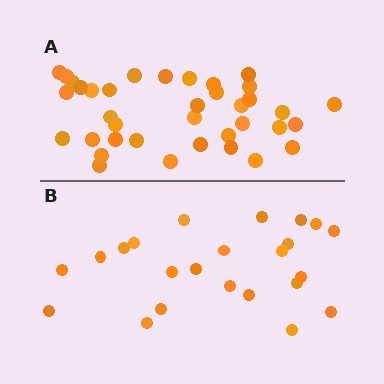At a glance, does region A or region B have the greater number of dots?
Region A (the top region) has more dots.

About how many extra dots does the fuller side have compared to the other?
Region A has approximately 15 more dots than region B.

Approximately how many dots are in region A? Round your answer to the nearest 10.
About 40 dots. (The exact count is 37, which rounds to 40.)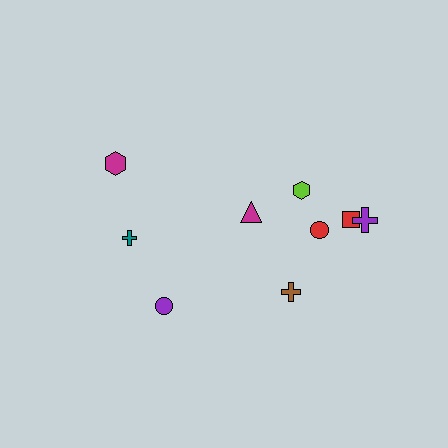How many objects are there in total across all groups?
There are 9 objects.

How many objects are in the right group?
There are 6 objects.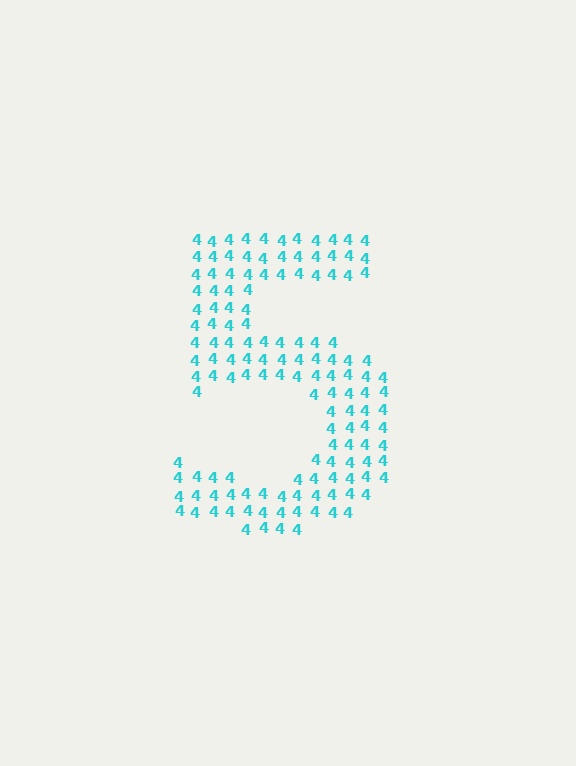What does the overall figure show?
The overall figure shows the digit 5.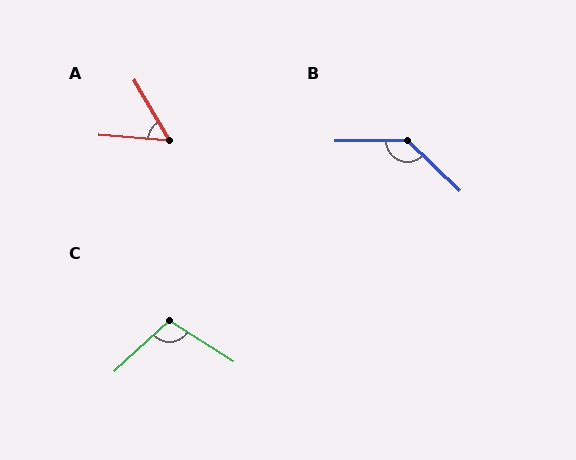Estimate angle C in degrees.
Approximately 105 degrees.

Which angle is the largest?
B, at approximately 136 degrees.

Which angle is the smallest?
A, at approximately 55 degrees.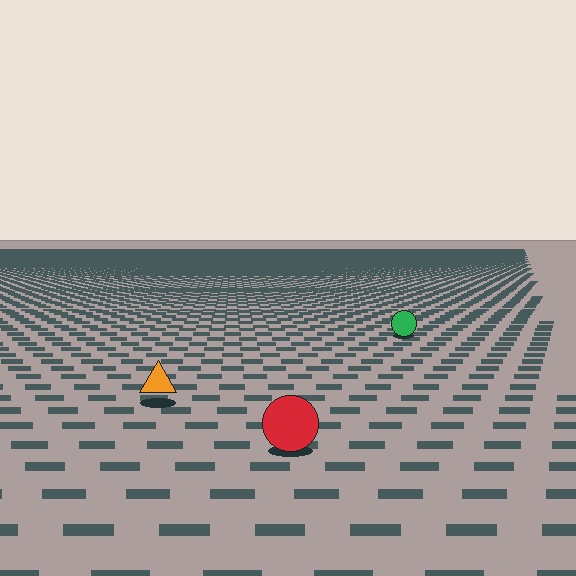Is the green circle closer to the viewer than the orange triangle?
No. The orange triangle is closer — you can tell from the texture gradient: the ground texture is coarser near it.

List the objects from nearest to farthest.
From nearest to farthest: the red circle, the orange triangle, the green circle.